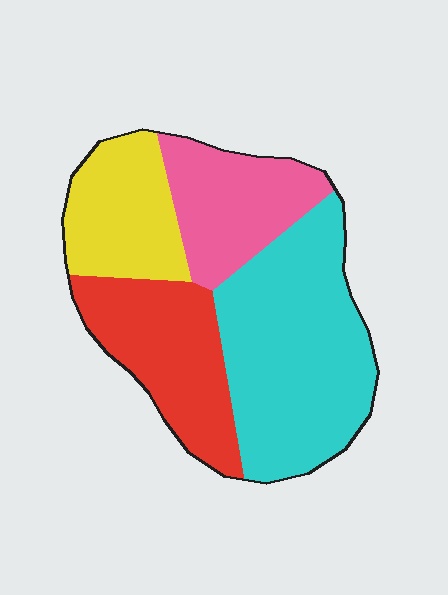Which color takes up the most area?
Cyan, at roughly 40%.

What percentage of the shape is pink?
Pink takes up about one fifth (1/5) of the shape.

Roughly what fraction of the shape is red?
Red covers 23% of the shape.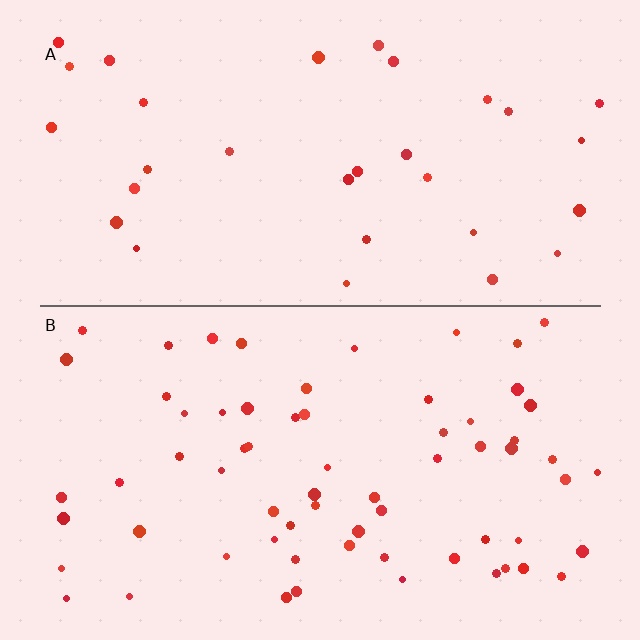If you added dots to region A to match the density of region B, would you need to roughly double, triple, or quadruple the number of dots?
Approximately double.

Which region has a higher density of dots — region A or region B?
B (the bottom).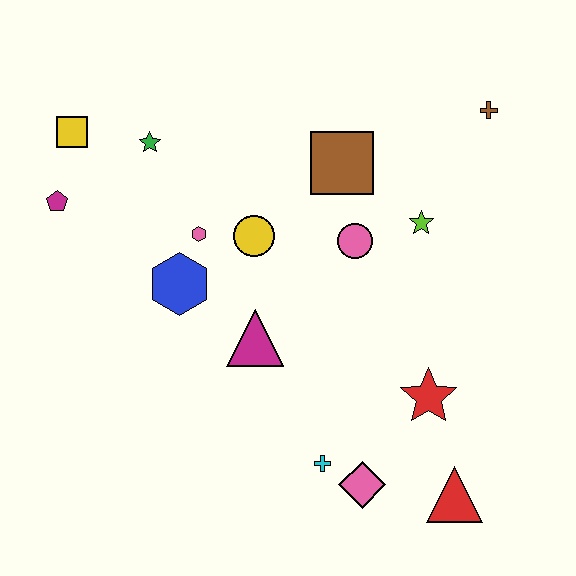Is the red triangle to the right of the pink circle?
Yes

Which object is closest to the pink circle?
The lime star is closest to the pink circle.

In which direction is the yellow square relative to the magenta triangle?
The yellow square is above the magenta triangle.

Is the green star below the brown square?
No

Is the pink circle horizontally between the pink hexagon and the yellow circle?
No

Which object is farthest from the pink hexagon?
The red triangle is farthest from the pink hexagon.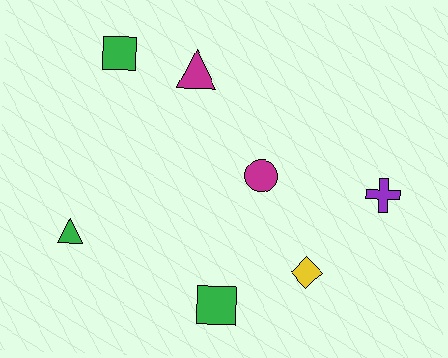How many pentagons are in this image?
There are no pentagons.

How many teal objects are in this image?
There are no teal objects.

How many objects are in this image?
There are 7 objects.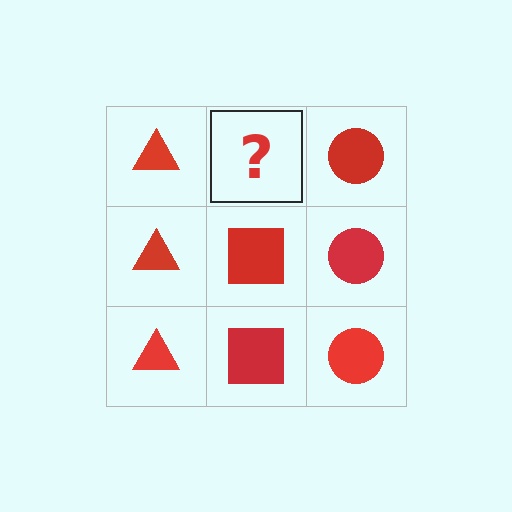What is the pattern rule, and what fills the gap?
The rule is that each column has a consistent shape. The gap should be filled with a red square.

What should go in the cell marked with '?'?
The missing cell should contain a red square.